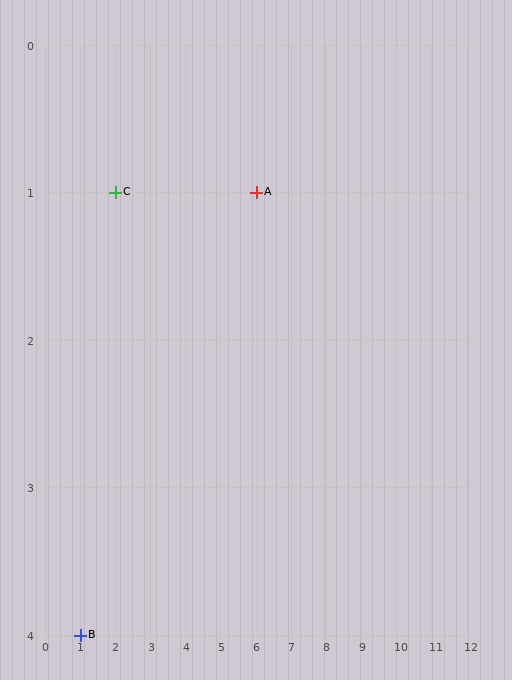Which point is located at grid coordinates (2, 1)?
Point C is at (2, 1).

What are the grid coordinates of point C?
Point C is at grid coordinates (2, 1).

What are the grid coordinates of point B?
Point B is at grid coordinates (1, 4).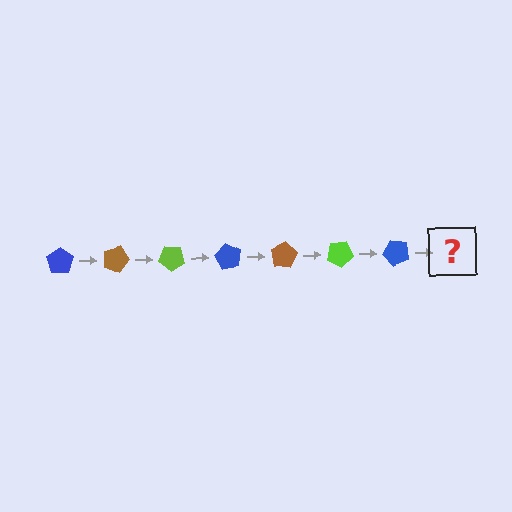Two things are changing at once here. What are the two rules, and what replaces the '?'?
The two rules are that it rotates 20 degrees each step and the color cycles through blue, brown, and lime. The '?' should be a brown pentagon, rotated 140 degrees from the start.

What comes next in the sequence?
The next element should be a brown pentagon, rotated 140 degrees from the start.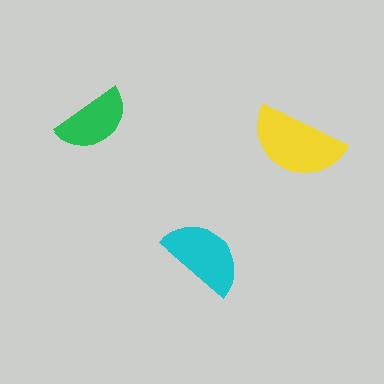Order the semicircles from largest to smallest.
the yellow one, the cyan one, the green one.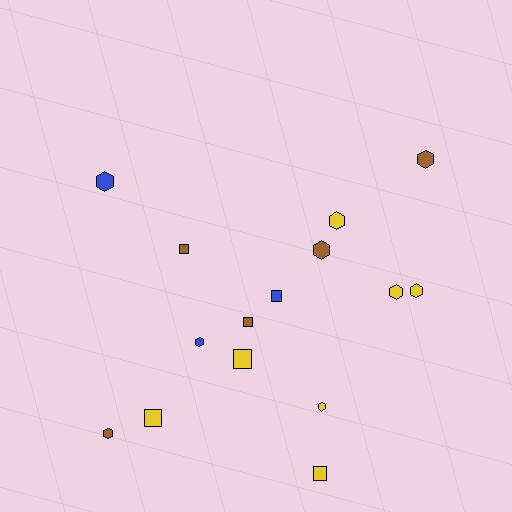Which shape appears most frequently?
Hexagon, with 9 objects.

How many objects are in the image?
There are 15 objects.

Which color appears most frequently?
Yellow, with 7 objects.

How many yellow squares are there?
There are 3 yellow squares.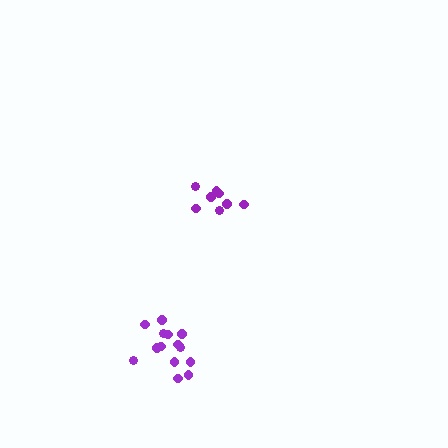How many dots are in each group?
Group 1: 8 dots, Group 2: 14 dots (22 total).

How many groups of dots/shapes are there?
There are 2 groups.